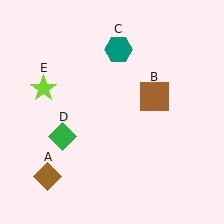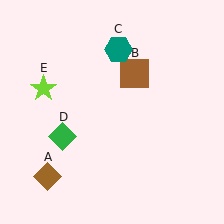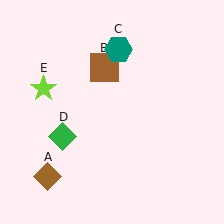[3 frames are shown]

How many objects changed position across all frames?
1 object changed position: brown square (object B).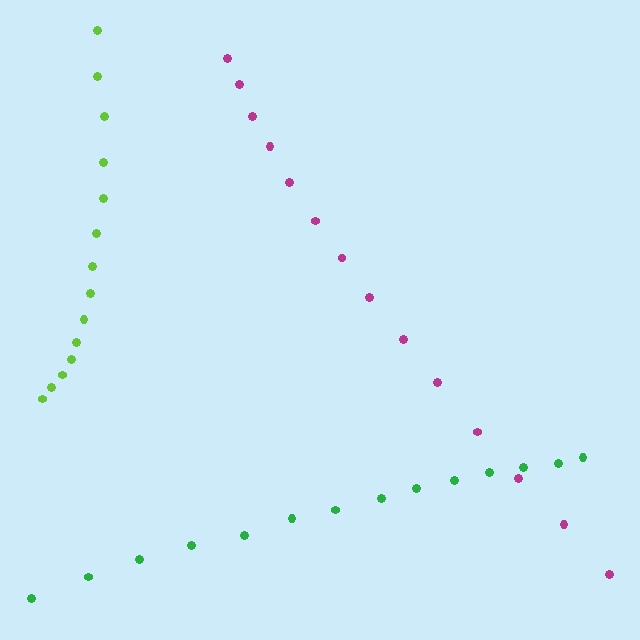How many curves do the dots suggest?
There are 3 distinct paths.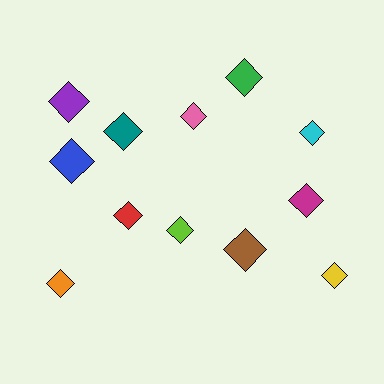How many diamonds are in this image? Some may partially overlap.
There are 12 diamonds.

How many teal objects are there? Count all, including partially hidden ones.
There is 1 teal object.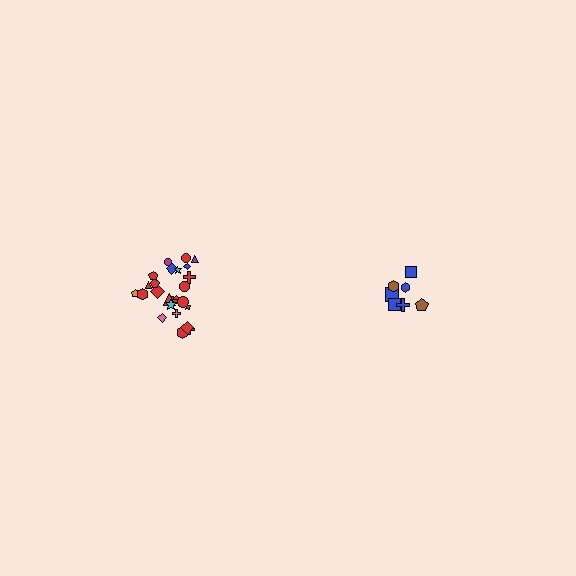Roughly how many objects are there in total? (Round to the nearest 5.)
Roughly 35 objects in total.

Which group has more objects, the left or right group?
The left group.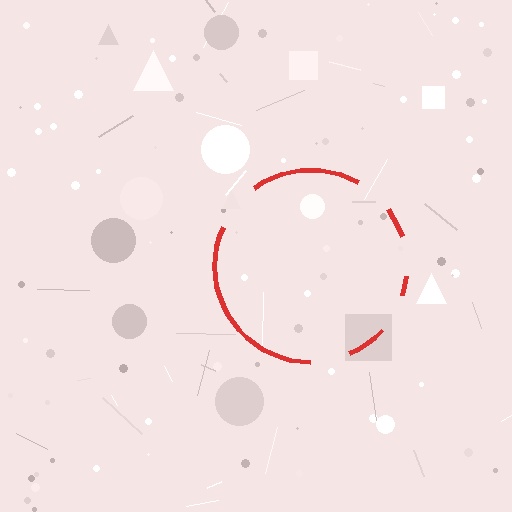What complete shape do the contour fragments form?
The contour fragments form a circle.